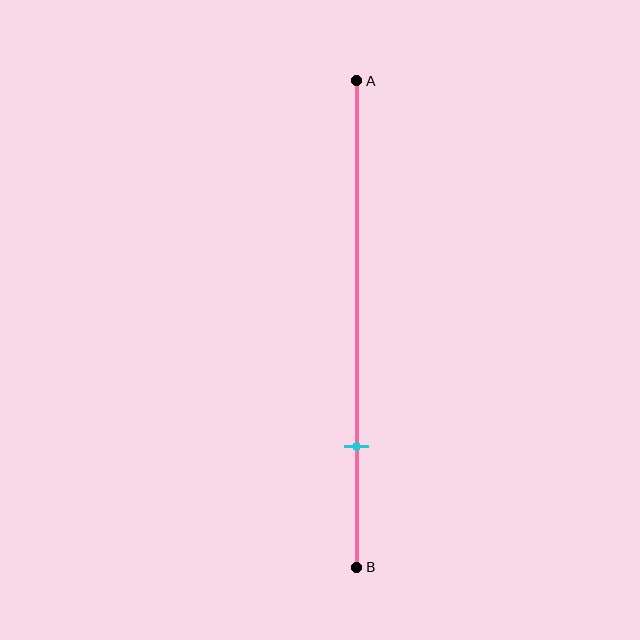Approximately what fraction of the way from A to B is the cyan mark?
The cyan mark is approximately 75% of the way from A to B.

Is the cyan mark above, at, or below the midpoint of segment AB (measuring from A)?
The cyan mark is below the midpoint of segment AB.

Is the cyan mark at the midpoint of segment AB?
No, the mark is at about 75% from A, not at the 50% midpoint.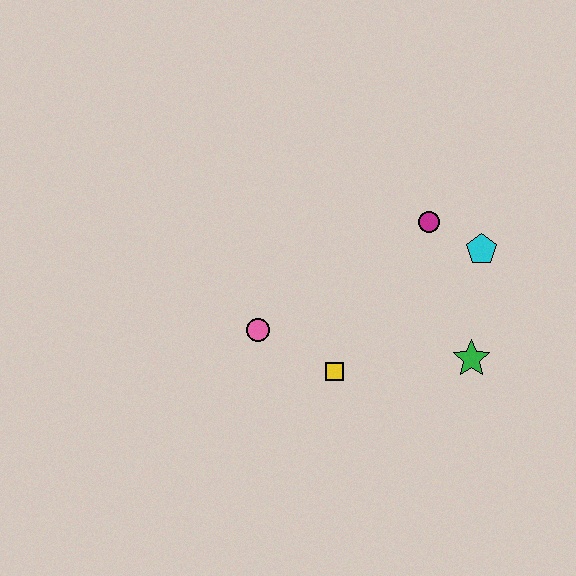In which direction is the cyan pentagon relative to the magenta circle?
The cyan pentagon is to the right of the magenta circle.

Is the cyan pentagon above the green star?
Yes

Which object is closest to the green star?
The cyan pentagon is closest to the green star.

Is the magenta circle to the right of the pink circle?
Yes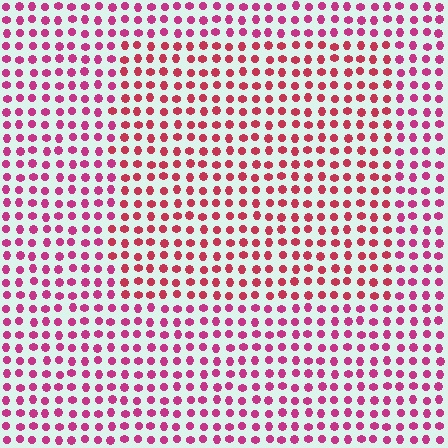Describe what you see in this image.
The image is filled with small magenta elements in a uniform arrangement. A rectangle-shaped region is visible where the elements are tinted to a slightly different hue, forming a subtle color boundary.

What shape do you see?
I see a rectangle.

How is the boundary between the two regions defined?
The boundary is defined purely by a slight shift in hue (about 23 degrees). Spacing, size, and orientation are identical on both sides.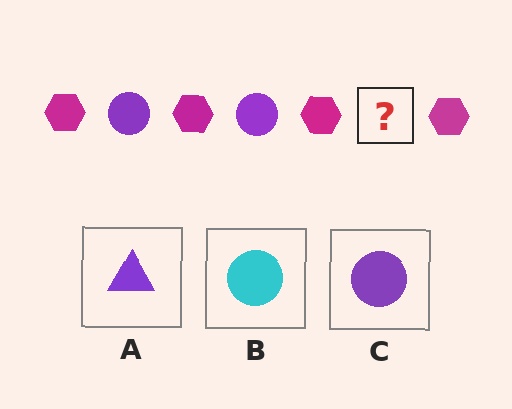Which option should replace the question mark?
Option C.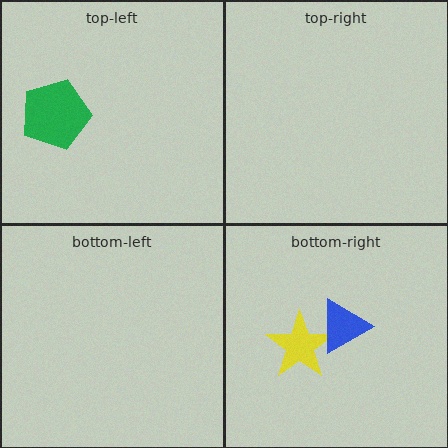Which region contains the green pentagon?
The top-left region.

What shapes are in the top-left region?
The green pentagon.